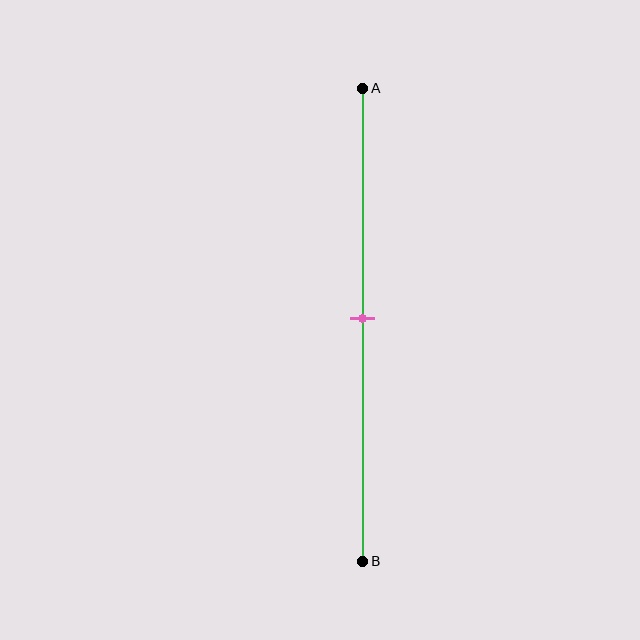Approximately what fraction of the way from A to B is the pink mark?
The pink mark is approximately 50% of the way from A to B.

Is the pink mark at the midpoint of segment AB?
Yes, the mark is approximately at the midpoint.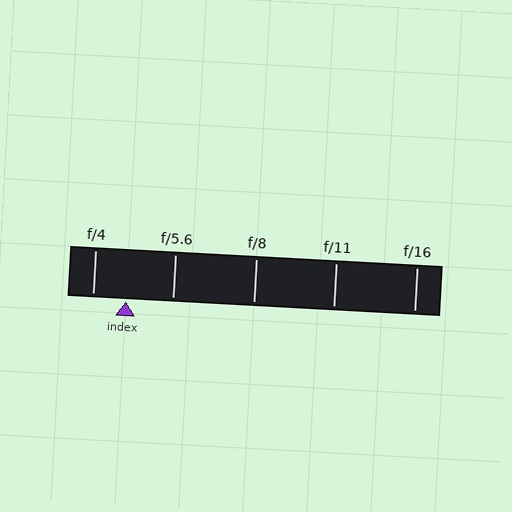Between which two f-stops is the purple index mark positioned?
The index mark is between f/4 and f/5.6.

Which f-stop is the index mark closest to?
The index mark is closest to f/4.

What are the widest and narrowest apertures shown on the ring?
The widest aperture shown is f/4 and the narrowest is f/16.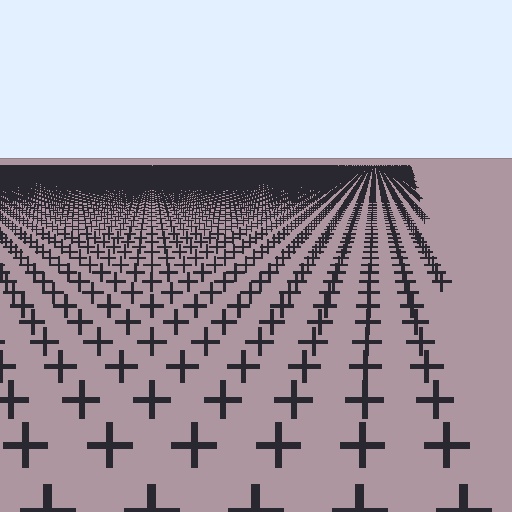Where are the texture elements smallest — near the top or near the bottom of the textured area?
Near the top.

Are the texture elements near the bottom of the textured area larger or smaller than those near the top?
Larger. Near the bottom, elements are closer to the viewer and appear at a bigger on-screen size.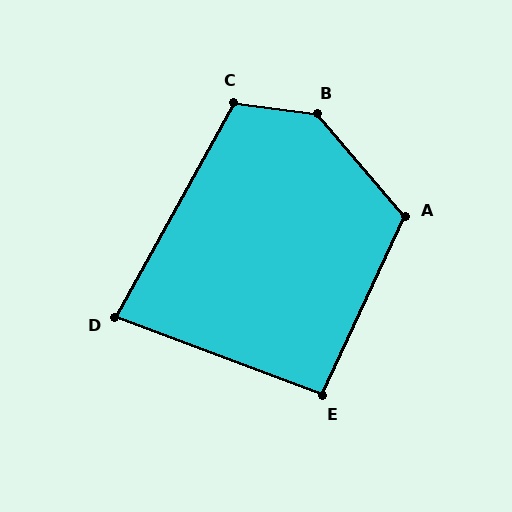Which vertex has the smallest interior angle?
D, at approximately 81 degrees.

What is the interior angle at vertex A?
Approximately 114 degrees (obtuse).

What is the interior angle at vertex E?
Approximately 94 degrees (approximately right).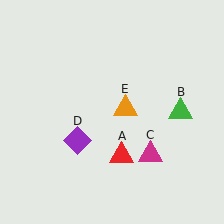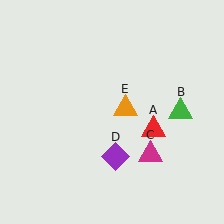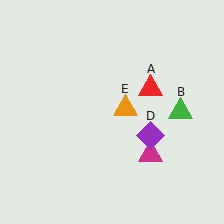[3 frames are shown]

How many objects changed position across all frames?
2 objects changed position: red triangle (object A), purple diamond (object D).